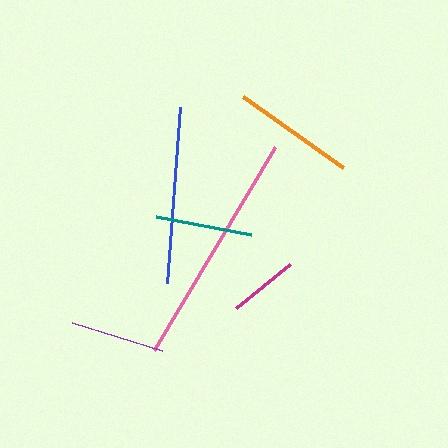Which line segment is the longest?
The pink line is the longest at approximately 236 pixels.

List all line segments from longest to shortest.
From longest to shortest: pink, blue, orange, teal, purple, magenta.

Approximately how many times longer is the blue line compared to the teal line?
The blue line is approximately 1.8 times the length of the teal line.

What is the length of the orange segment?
The orange segment is approximately 123 pixels long.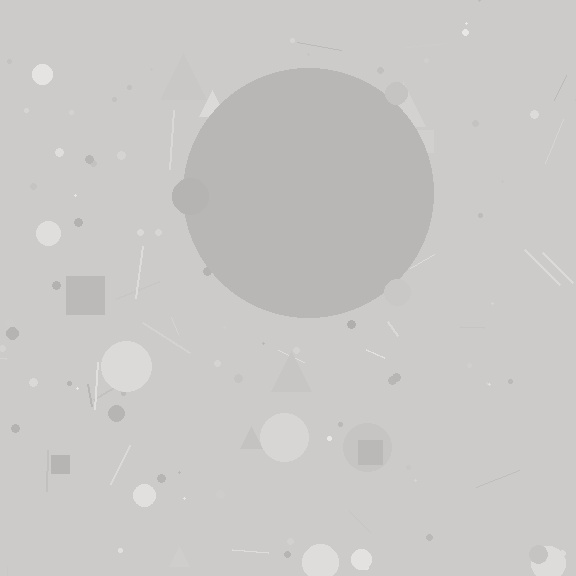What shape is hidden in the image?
A circle is hidden in the image.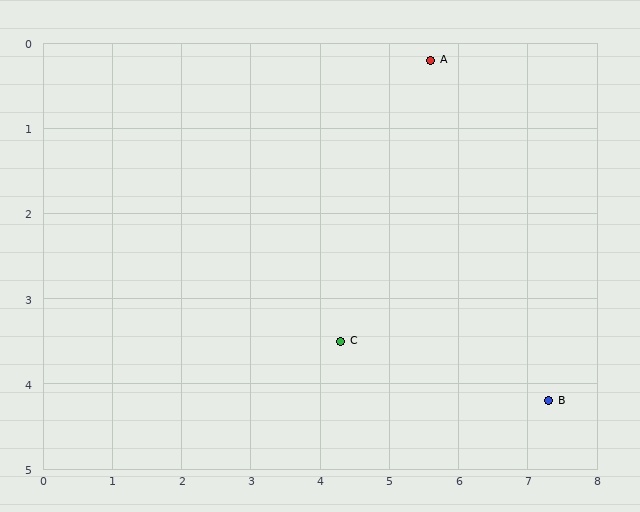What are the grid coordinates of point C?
Point C is at approximately (4.3, 3.5).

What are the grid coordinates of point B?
Point B is at approximately (7.3, 4.2).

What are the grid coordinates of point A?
Point A is at approximately (5.6, 0.2).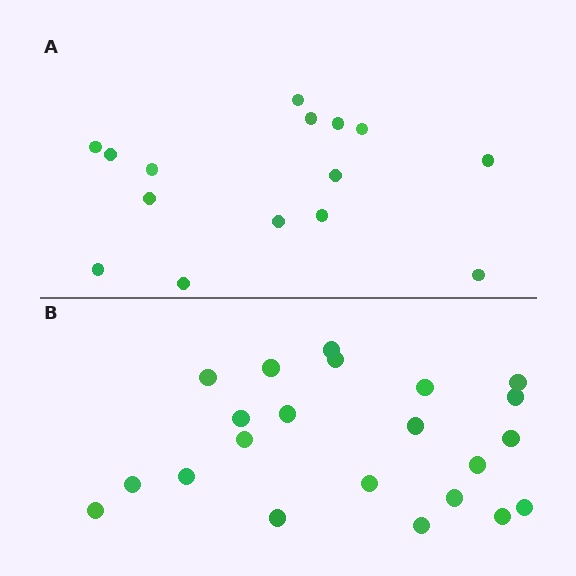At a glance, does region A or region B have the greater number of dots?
Region B (the bottom region) has more dots.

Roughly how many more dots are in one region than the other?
Region B has roughly 8 or so more dots than region A.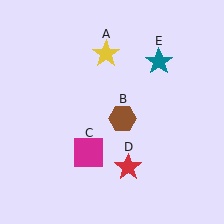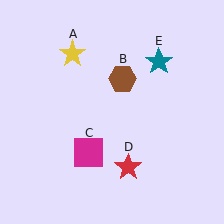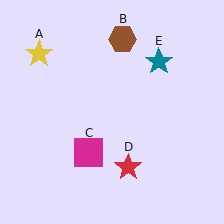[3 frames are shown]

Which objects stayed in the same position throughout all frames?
Magenta square (object C) and red star (object D) and teal star (object E) remained stationary.